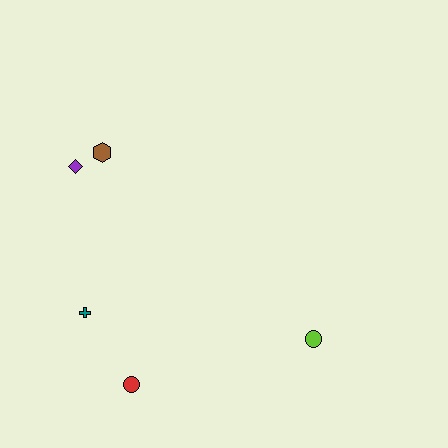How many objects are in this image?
There are 5 objects.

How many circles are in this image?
There are 2 circles.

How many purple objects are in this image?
There is 1 purple object.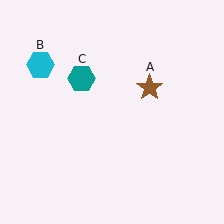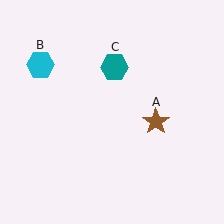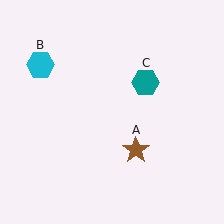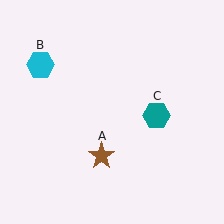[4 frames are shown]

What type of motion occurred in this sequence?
The brown star (object A), teal hexagon (object C) rotated clockwise around the center of the scene.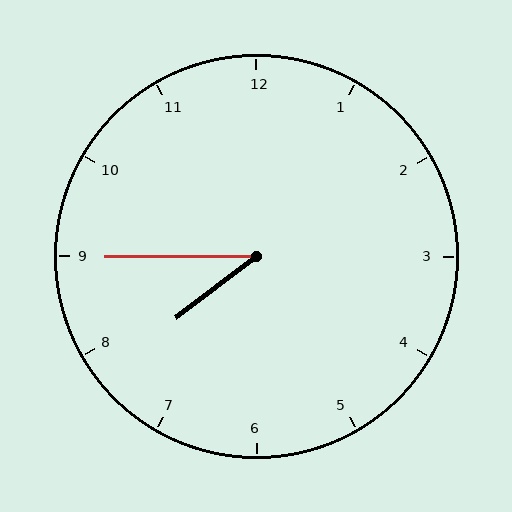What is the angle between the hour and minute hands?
Approximately 38 degrees.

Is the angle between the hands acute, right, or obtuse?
It is acute.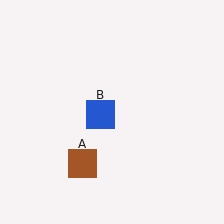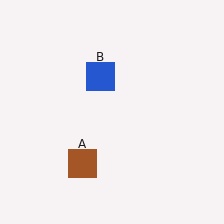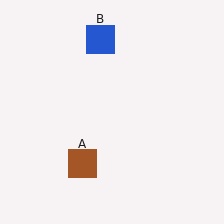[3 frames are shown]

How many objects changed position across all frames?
1 object changed position: blue square (object B).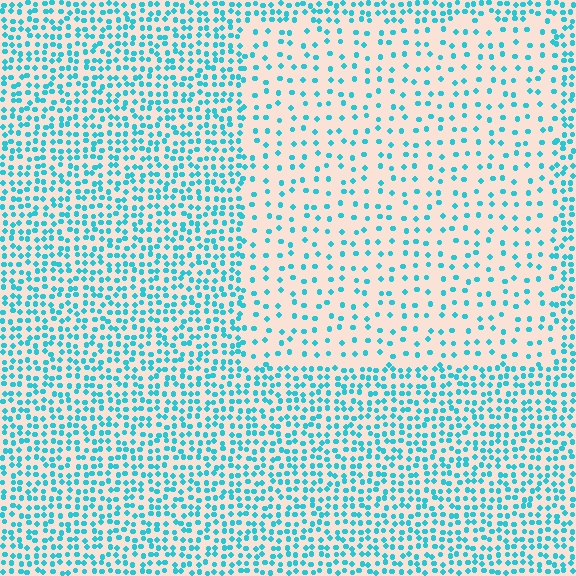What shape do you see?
I see a rectangle.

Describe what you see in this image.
The image contains small cyan elements arranged at two different densities. A rectangle-shaped region is visible where the elements are less densely packed than the surrounding area.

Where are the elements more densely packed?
The elements are more densely packed outside the rectangle boundary.